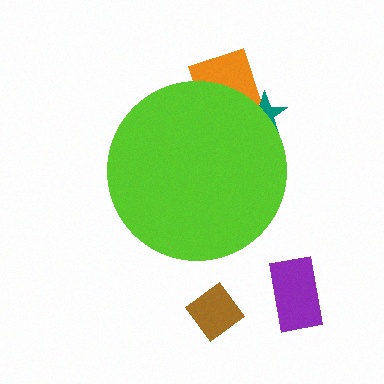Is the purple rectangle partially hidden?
No, the purple rectangle is fully visible.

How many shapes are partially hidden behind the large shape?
2 shapes are partially hidden.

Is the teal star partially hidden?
Yes, the teal star is partially hidden behind the lime circle.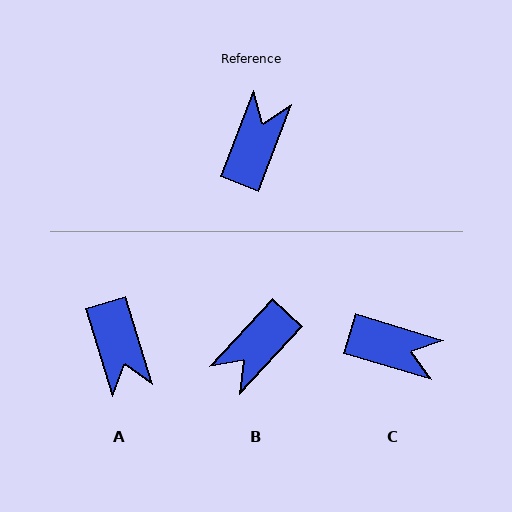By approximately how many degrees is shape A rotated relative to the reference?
Approximately 142 degrees clockwise.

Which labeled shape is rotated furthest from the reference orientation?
B, about 158 degrees away.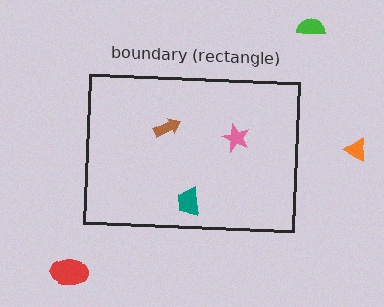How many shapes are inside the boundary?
3 inside, 3 outside.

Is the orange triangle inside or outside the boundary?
Outside.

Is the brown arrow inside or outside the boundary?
Inside.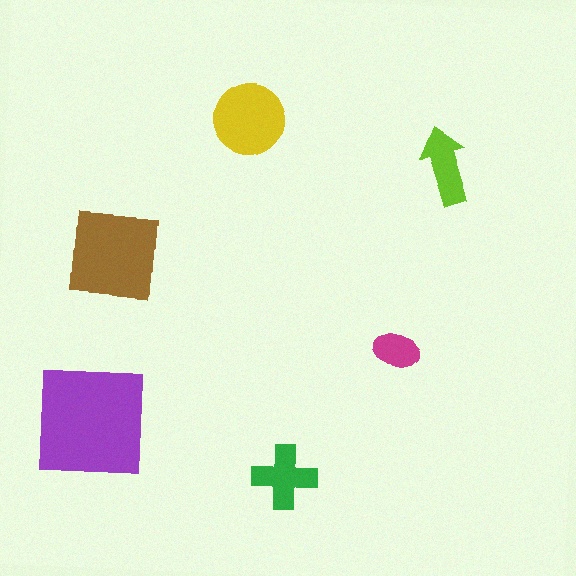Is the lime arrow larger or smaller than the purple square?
Smaller.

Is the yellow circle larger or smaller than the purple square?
Smaller.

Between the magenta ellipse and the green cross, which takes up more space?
The green cross.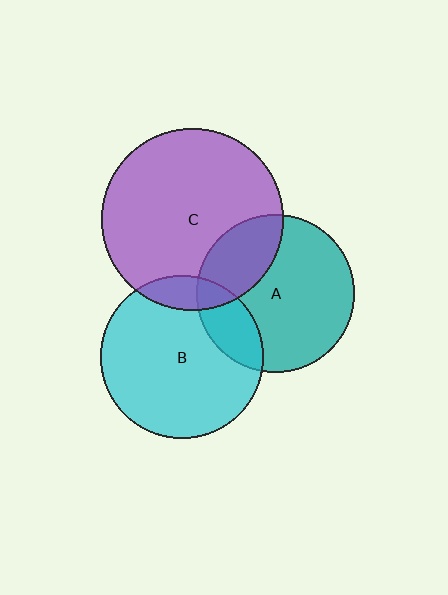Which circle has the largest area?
Circle C (purple).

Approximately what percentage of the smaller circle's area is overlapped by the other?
Approximately 25%.